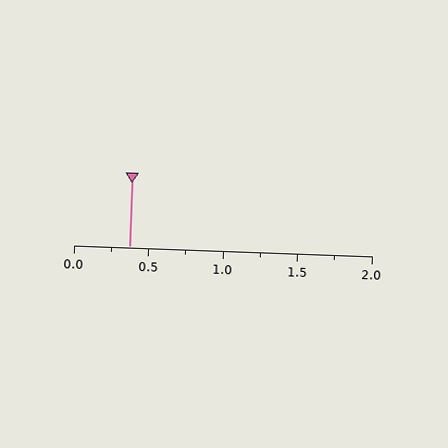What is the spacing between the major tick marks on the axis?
The major ticks are spaced 0.5 apart.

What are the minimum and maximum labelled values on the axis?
The axis runs from 0.0 to 2.0.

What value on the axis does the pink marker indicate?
The marker indicates approximately 0.38.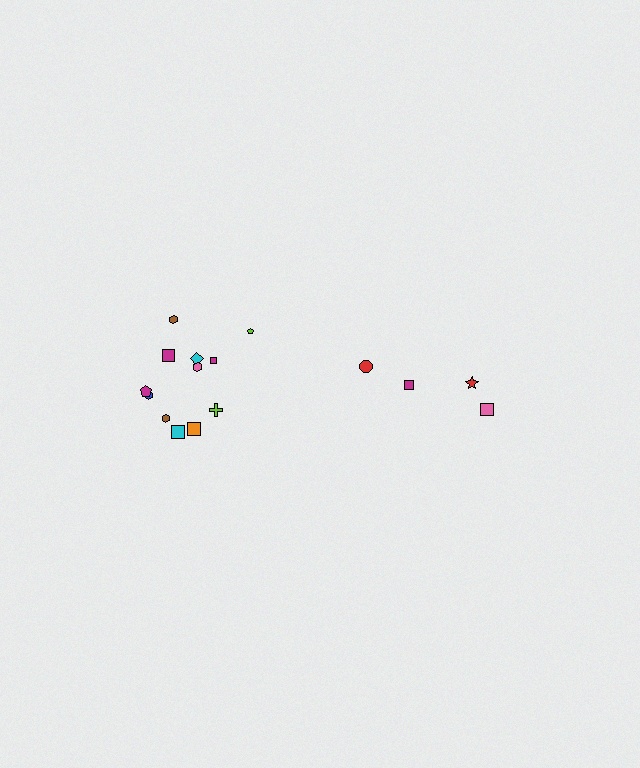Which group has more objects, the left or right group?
The left group.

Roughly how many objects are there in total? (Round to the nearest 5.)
Roughly 15 objects in total.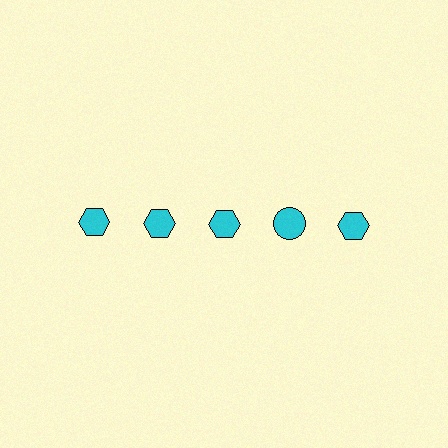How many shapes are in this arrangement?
There are 5 shapes arranged in a grid pattern.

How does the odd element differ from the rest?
It has a different shape: circle instead of hexagon.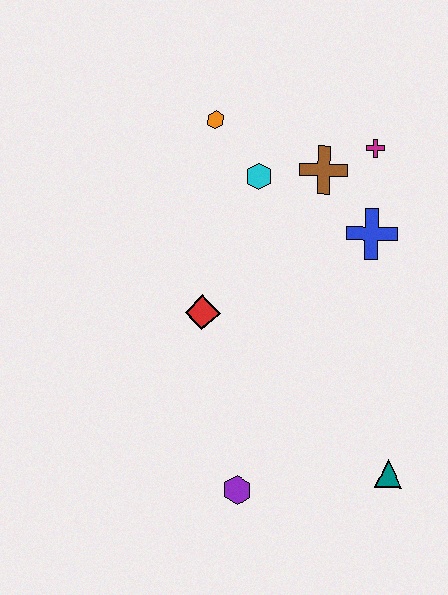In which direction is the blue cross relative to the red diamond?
The blue cross is to the right of the red diamond.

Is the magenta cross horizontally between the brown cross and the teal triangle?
Yes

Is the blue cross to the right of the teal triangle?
No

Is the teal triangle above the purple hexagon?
Yes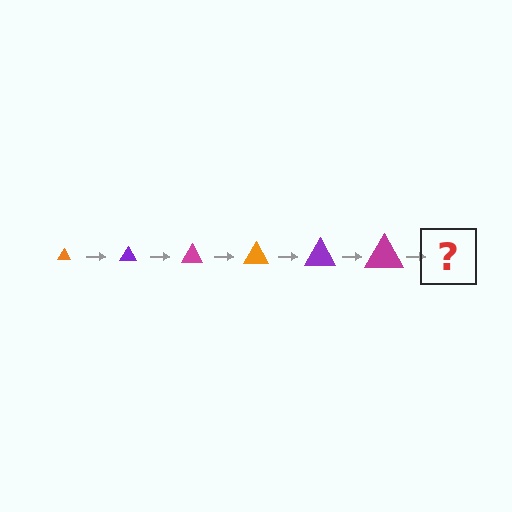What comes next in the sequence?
The next element should be an orange triangle, larger than the previous one.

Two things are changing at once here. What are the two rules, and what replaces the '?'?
The two rules are that the triangle grows larger each step and the color cycles through orange, purple, and magenta. The '?' should be an orange triangle, larger than the previous one.